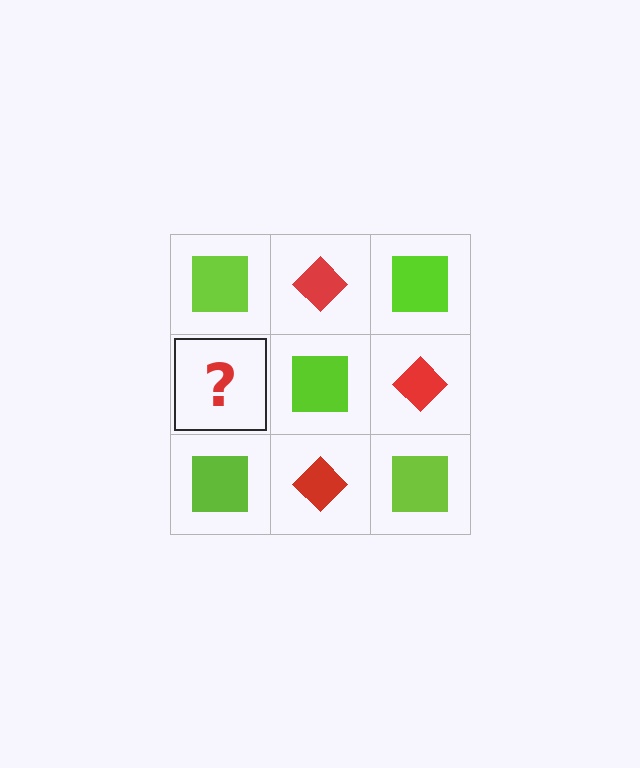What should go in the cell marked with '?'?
The missing cell should contain a red diamond.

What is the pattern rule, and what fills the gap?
The rule is that it alternates lime square and red diamond in a checkerboard pattern. The gap should be filled with a red diamond.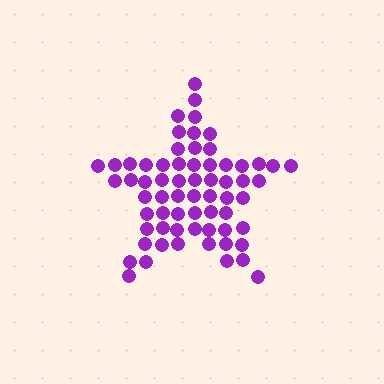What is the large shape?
The large shape is a star.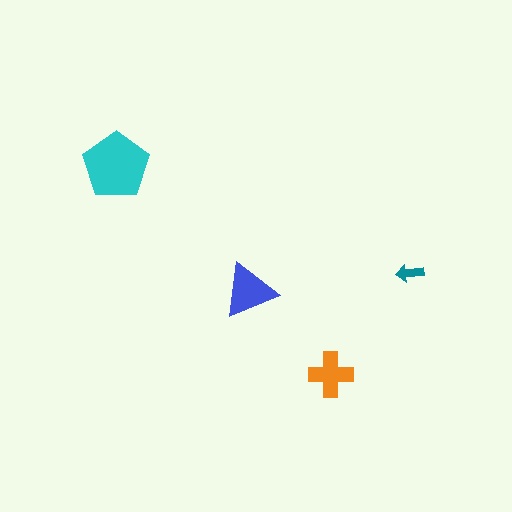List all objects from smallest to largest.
The teal arrow, the orange cross, the blue triangle, the cyan pentagon.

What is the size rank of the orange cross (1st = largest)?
3rd.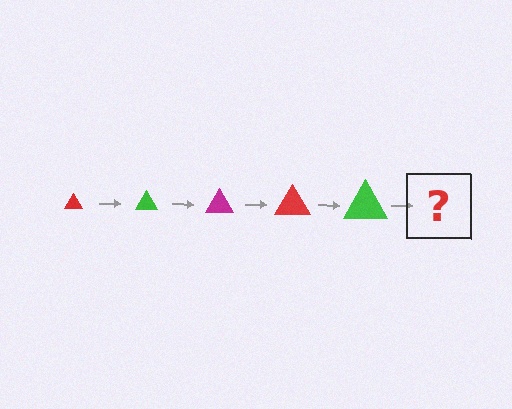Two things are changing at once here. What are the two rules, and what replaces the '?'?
The two rules are that the triangle grows larger each step and the color cycles through red, green, and magenta. The '?' should be a magenta triangle, larger than the previous one.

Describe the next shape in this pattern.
It should be a magenta triangle, larger than the previous one.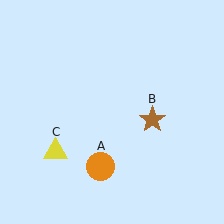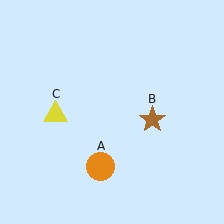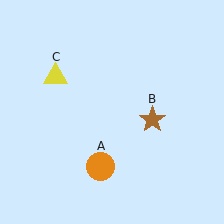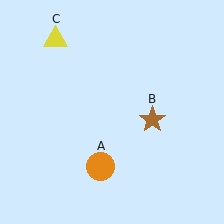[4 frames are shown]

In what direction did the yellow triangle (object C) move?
The yellow triangle (object C) moved up.